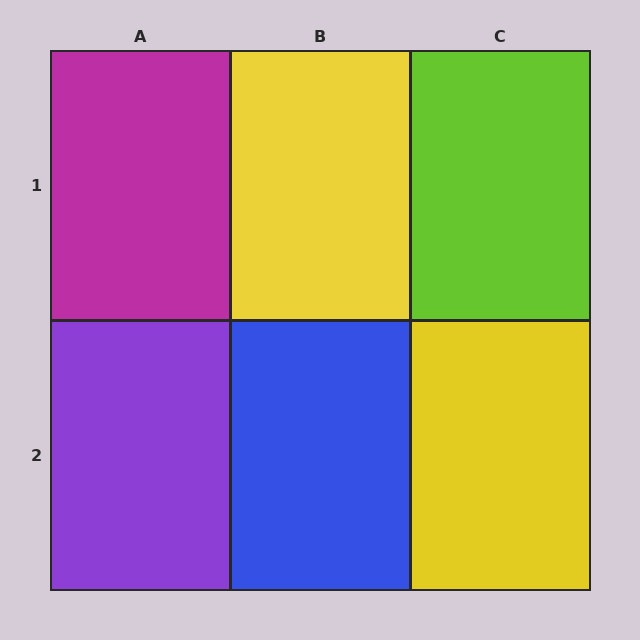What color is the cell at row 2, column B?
Blue.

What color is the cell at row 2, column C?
Yellow.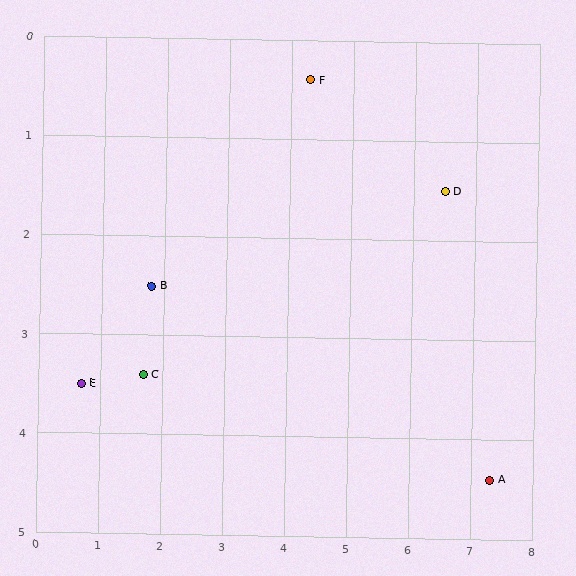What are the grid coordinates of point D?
Point D is at approximately (6.5, 1.5).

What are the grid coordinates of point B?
Point B is at approximately (1.8, 2.5).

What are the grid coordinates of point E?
Point E is at approximately (0.7, 3.5).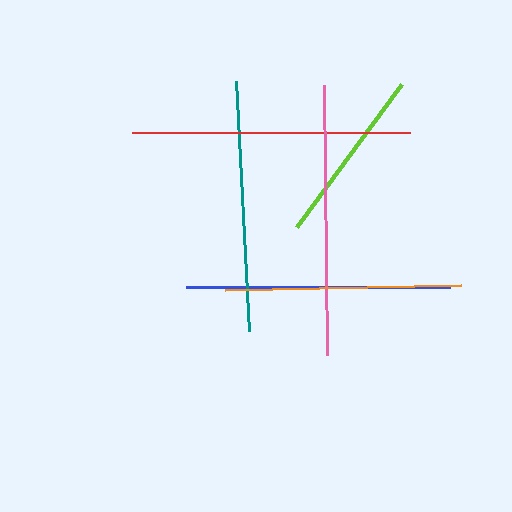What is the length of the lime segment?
The lime segment is approximately 178 pixels long.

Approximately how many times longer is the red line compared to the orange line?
The red line is approximately 1.2 times the length of the orange line.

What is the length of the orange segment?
The orange segment is approximately 236 pixels long.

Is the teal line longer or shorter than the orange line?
The teal line is longer than the orange line.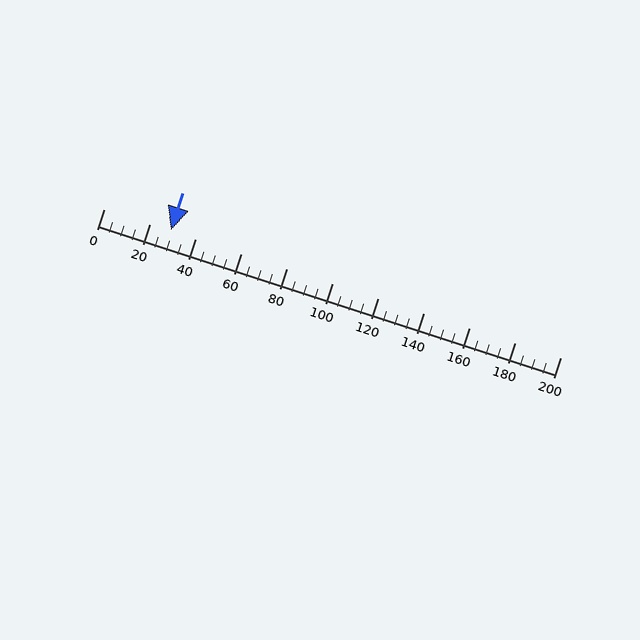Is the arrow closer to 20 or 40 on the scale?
The arrow is closer to 20.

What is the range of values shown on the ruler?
The ruler shows values from 0 to 200.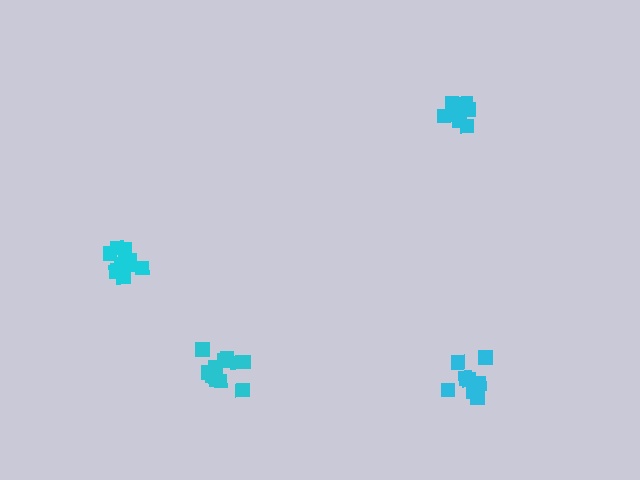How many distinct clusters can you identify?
There are 4 distinct clusters.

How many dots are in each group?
Group 1: 12 dots, Group 2: 11 dots, Group 3: 8 dots, Group 4: 10 dots (41 total).